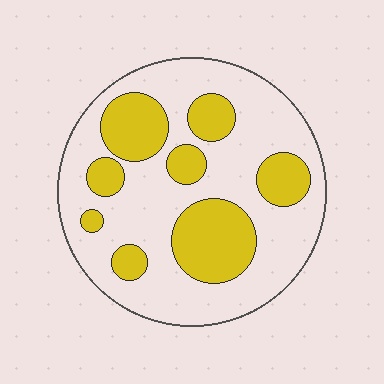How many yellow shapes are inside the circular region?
8.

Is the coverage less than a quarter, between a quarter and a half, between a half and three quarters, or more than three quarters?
Between a quarter and a half.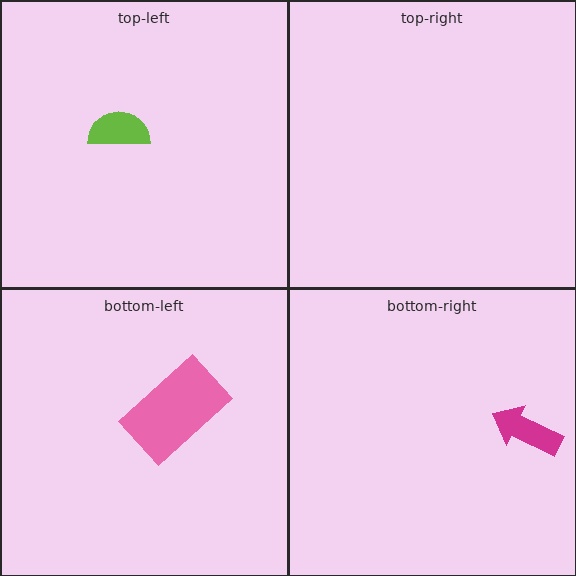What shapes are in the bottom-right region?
The magenta arrow.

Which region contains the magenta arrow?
The bottom-right region.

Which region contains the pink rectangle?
The bottom-left region.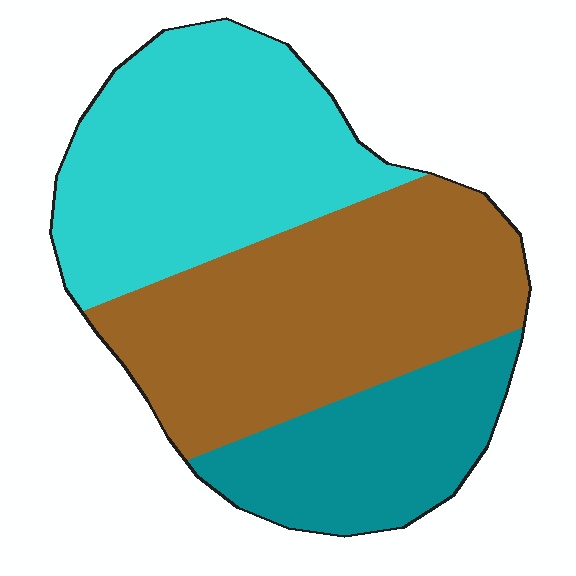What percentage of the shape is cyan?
Cyan covers 37% of the shape.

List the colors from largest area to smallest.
From largest to smallest: brown, cyan, teal.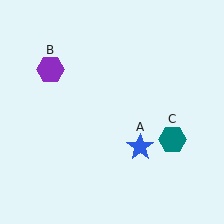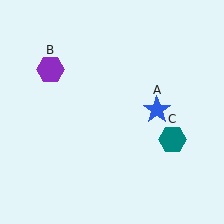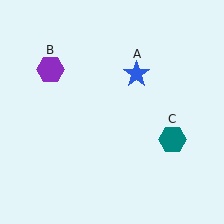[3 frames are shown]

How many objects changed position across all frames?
1 object changed position: blue star (object A).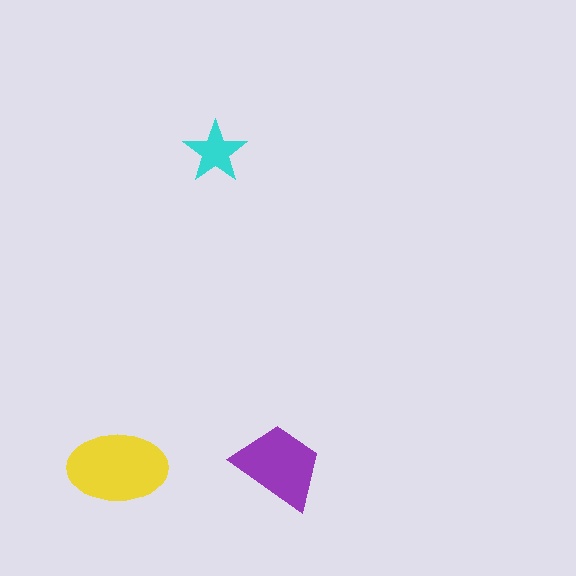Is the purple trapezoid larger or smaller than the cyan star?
Larger.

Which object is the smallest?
The cyan star.